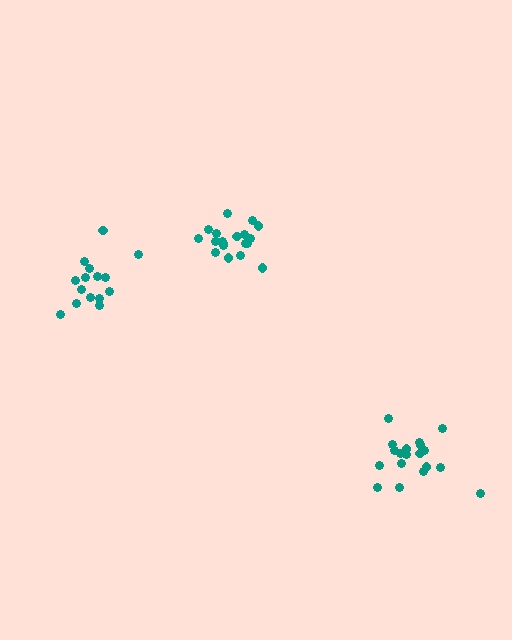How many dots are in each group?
Group 1: 19 dots, Group 2: 19 dots, Group 3: 15 dots (53 total).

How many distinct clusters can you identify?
There are 3 distinct clusters.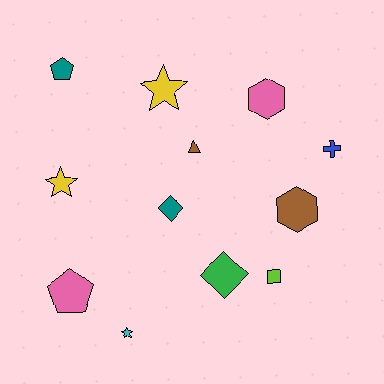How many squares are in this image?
There is 1 square.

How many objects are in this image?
There are 12 objects.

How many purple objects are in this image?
There are no purple objects.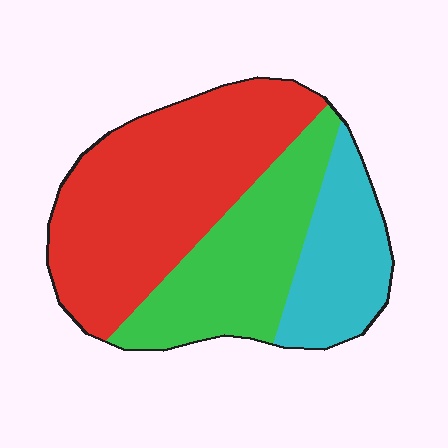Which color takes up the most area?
Red, at roughly 50%.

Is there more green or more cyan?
Green.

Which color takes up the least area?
Cyan, at roughly 20%.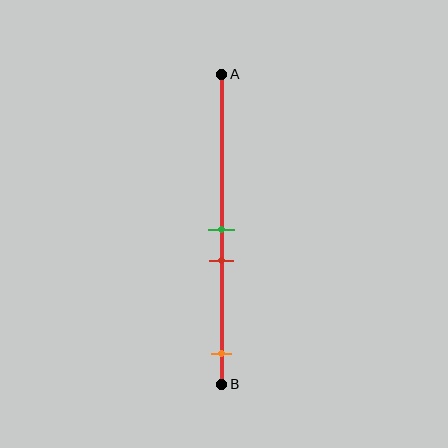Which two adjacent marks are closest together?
The green and red marks are the closest adjacent pair.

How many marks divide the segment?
There are 3 marks dividing the segment.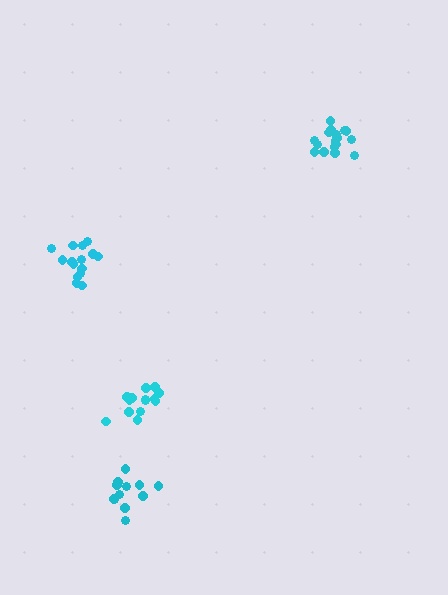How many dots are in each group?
Group 1: 17 dots, Group 2: 14 dots, Group 3: 15 dots, Group 4: 12 dots (58 total).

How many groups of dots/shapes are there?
There are 4 groups.